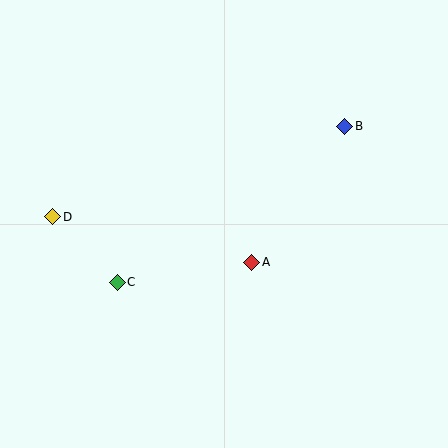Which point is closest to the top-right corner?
Point B is closest to the top-right corner.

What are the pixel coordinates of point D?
Point D is at (53, 217).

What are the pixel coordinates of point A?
Point A is at (252, 262).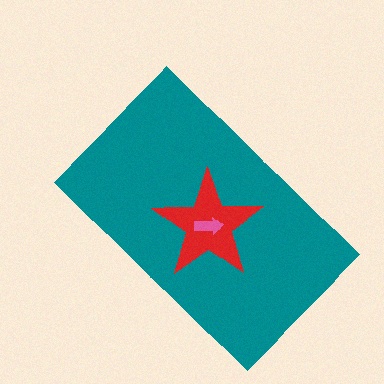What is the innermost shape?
The pink arrow.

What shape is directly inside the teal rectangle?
The red star.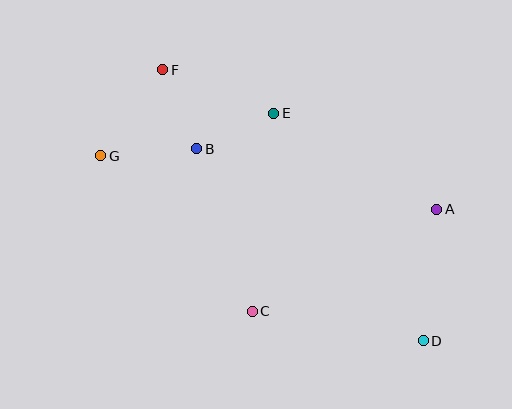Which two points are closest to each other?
Points B and E are closest to each other.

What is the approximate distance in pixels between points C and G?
The distance between C and G is approximately 217 pixels.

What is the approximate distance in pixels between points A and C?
The distance between A and C is approximately 211 pixels.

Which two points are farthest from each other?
Points D and F are farthest from each other.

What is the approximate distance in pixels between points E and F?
The distance between E and F is approximately 119 pixels.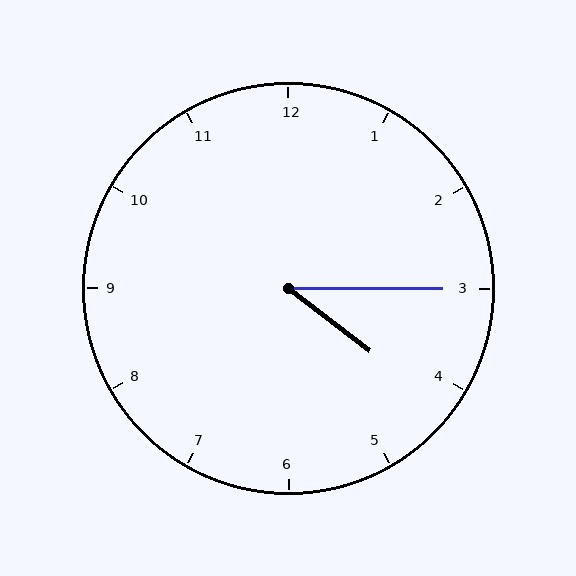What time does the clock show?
4:15.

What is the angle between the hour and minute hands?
Approximately 38 degrees.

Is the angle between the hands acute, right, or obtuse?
It is acute.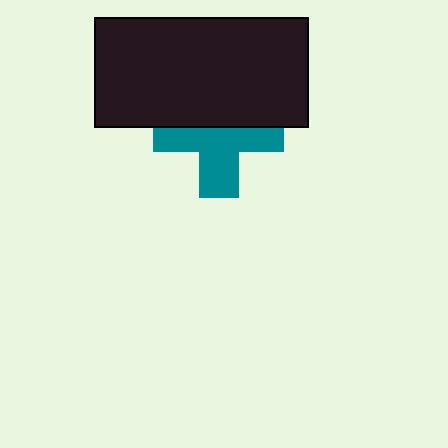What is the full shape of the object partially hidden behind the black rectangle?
The partially hidden object is a teal cross.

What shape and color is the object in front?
The object in front is a black rectangle.